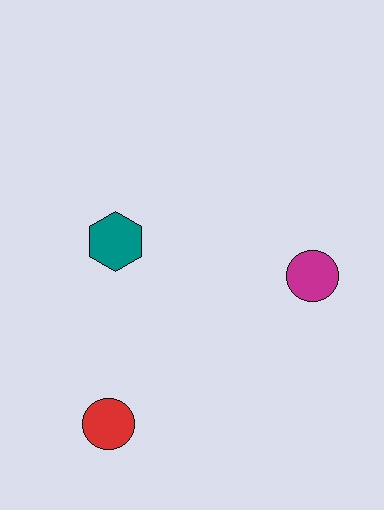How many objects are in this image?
There are 3 objects.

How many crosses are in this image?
There are no crosses.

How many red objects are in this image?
There is 1 red object.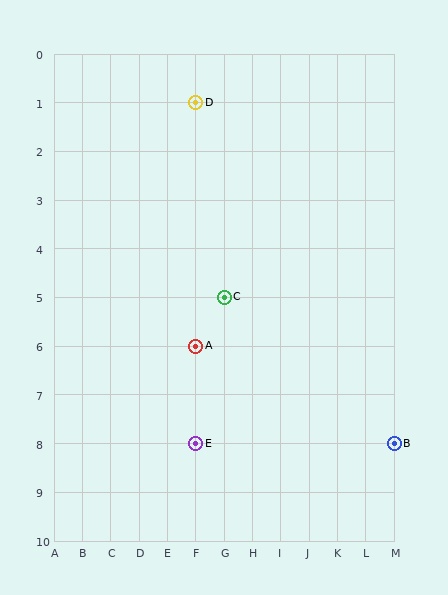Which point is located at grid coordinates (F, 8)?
Point E is at (F, 8).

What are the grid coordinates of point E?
Point E is at grid coordinates (F, 8).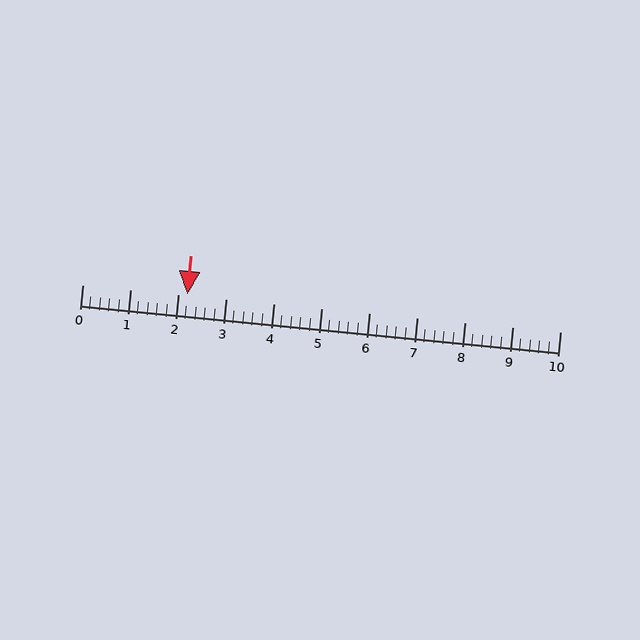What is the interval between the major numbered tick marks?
The major tick marks are spaced 1 units apart.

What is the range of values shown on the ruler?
The ruler shows values from 0 to 10.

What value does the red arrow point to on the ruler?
The red arrow points to approximately 2.2.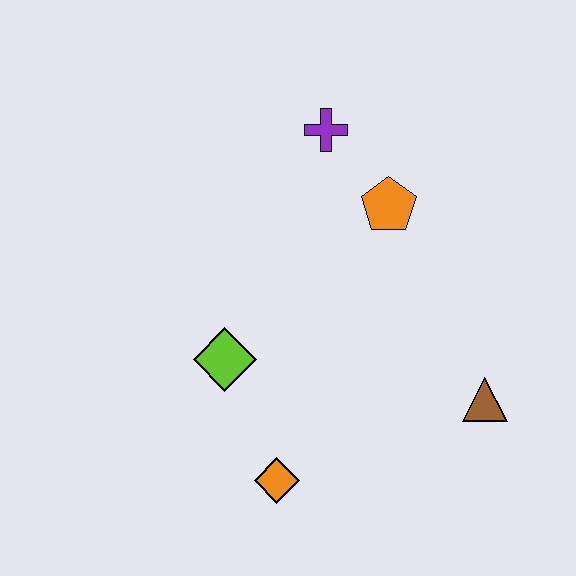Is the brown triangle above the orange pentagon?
No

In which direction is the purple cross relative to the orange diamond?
The purple cross is above the orange diamond.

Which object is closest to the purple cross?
The orange pentagon is closest to the purple cross.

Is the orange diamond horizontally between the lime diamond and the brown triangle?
Yes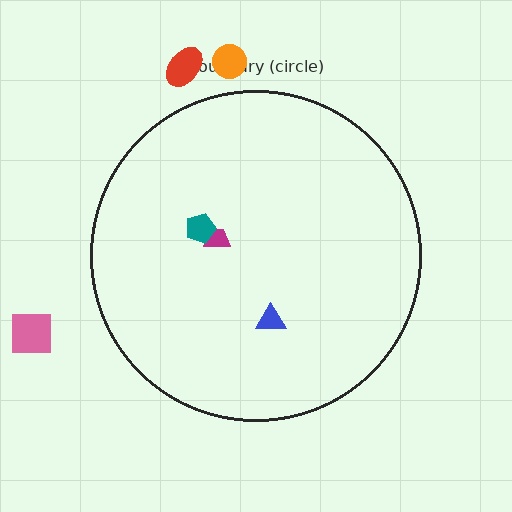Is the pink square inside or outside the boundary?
Outside.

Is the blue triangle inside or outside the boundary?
Inside.